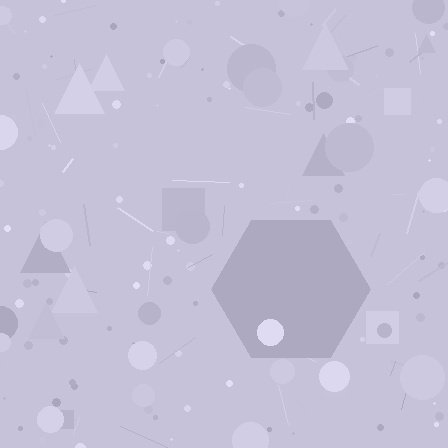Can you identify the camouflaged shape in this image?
The camouflaged shape is a hexagon.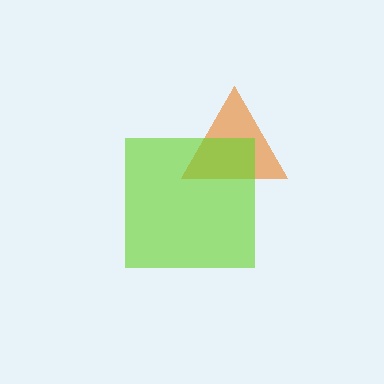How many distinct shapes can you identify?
There are 2 distinct shapes: an orange triangle, a lime square.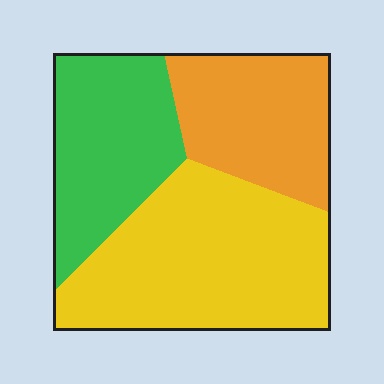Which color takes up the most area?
Yellow, at roughly 45%.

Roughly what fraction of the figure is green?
Green takes up about one quarter (1/4) of the figure.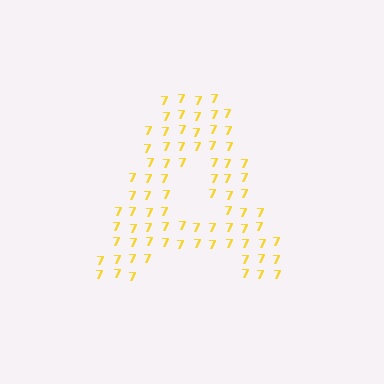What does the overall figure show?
The overall figure shows the letter A.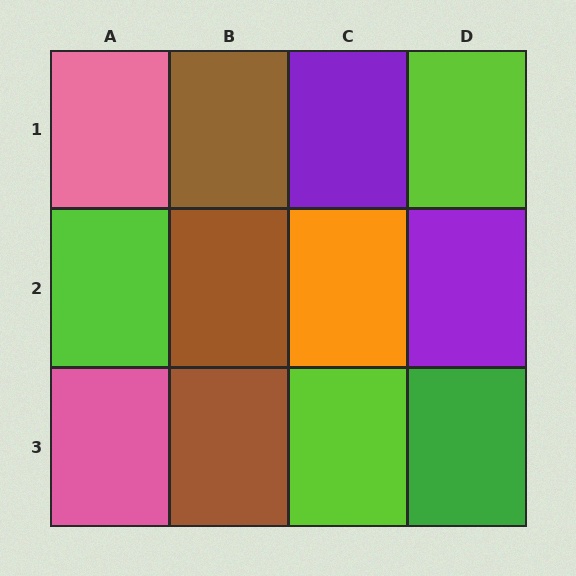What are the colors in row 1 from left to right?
Pink, brown, purple, lime.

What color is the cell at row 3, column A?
Pink.